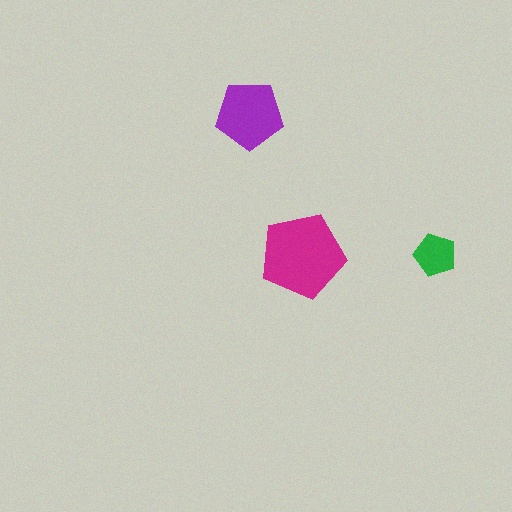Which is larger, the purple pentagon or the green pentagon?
The purple one.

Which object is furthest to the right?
The green pentagon is rightmost.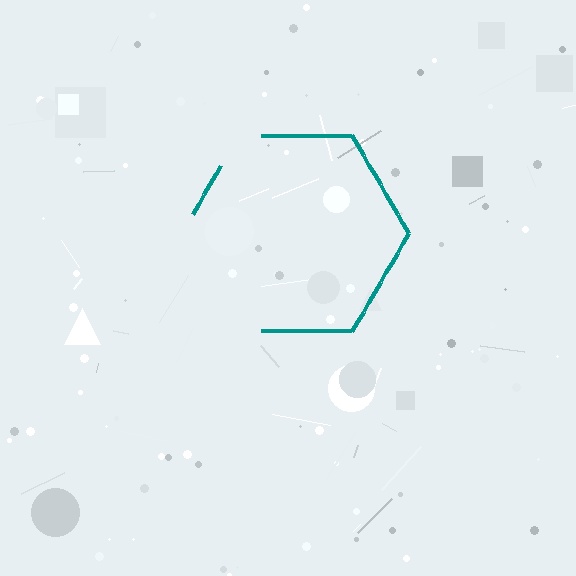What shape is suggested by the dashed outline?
The dashed outline suggests a hexagon.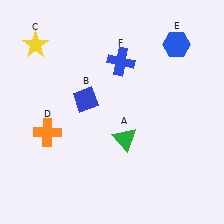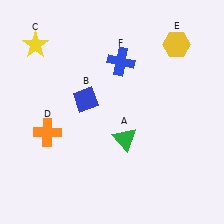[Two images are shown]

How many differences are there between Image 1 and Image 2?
There is 1 difference between the two images.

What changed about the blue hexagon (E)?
In Image 1, E is blue. In Image 2, it changed to yellow.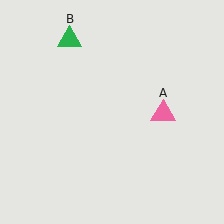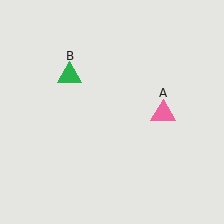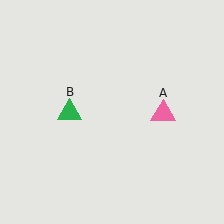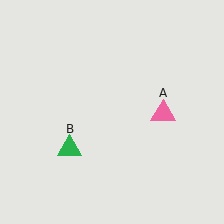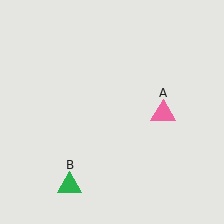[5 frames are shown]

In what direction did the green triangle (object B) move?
The green triangle (object B) moved down.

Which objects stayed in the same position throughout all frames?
Pink triangle (object A) remained stationary.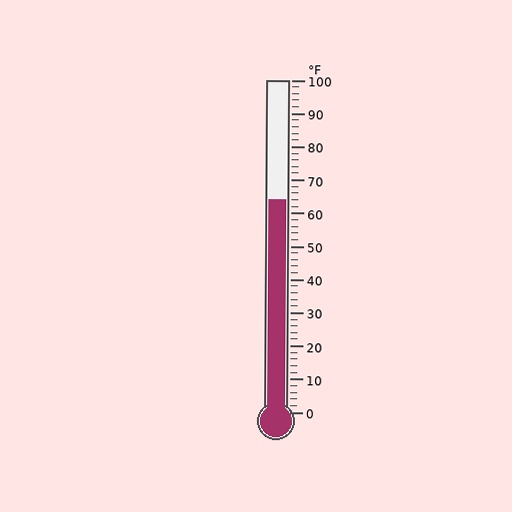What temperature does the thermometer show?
The thermometer shows approximately 64°F.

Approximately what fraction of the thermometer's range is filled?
The thermometer is filled to approximately 65% of its range.